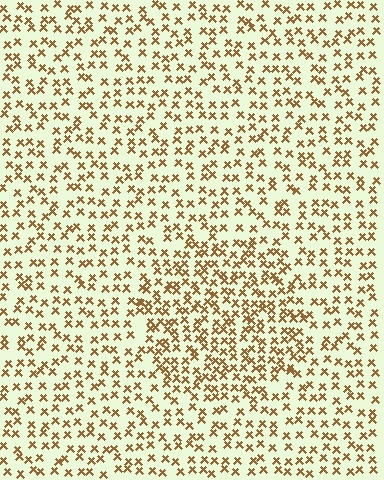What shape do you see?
I see a circle.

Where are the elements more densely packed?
The elements are more densely packed inside the circle boundary.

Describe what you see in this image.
The image contains small brown elements arranged at two different densities. A circle-shaped region is visible where the elements are more densely packed than the surrounding area.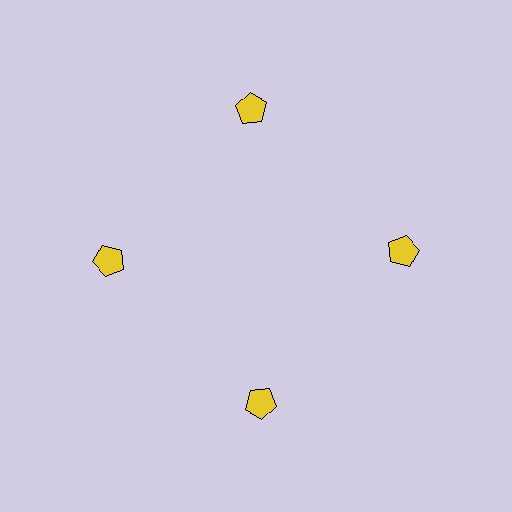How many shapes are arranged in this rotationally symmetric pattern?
There are 4 shapes, arranged in 4 groups of 1.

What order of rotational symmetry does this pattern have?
This pattern has 4-fold rotational symmetry.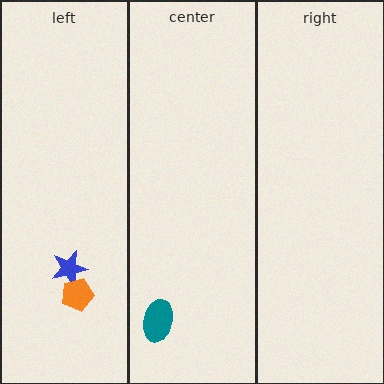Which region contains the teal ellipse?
The center region.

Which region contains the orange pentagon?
The left region.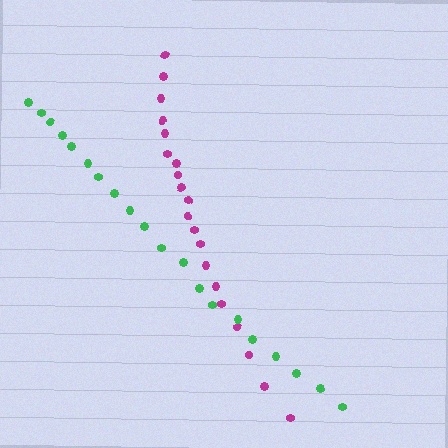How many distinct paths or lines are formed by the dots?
There are 2 distinct paths.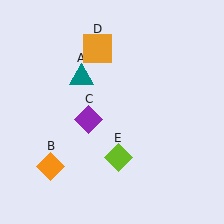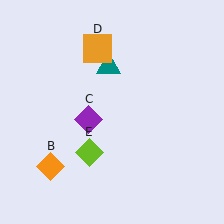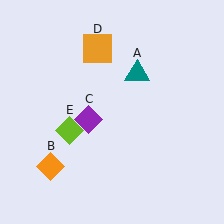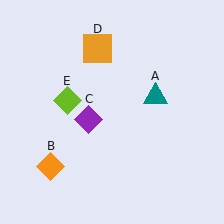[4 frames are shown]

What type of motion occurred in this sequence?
The teal triangle (object A), lime diamond (object E) rotated clockwise around the center of the scene.